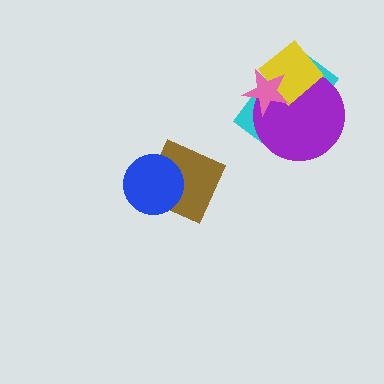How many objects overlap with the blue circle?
1 object overlaps with the blue circle.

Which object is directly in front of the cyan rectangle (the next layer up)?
The purple circle is directly in front of the cyan rectangle.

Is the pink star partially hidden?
No, no other shape covers it.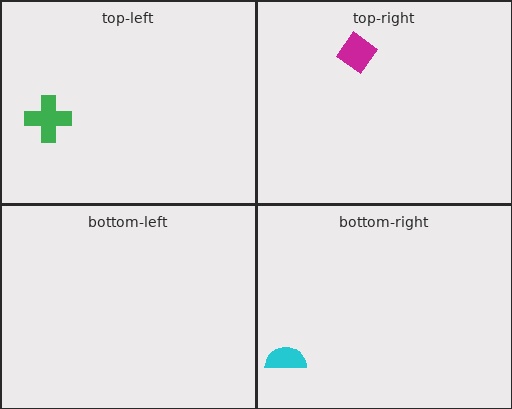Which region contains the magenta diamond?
The top-right region.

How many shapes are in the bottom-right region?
1.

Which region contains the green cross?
The top-left region.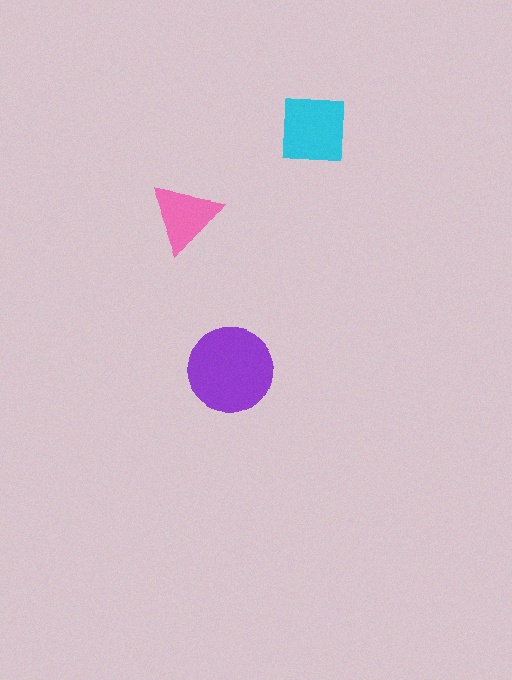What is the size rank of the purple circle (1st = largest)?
1st.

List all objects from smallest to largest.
The pink triangle, the cyan square, the purple circle.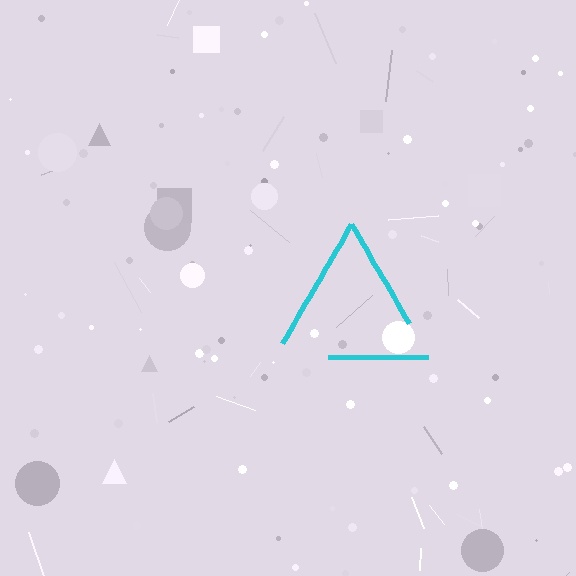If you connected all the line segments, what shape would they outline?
They would outline a triangle.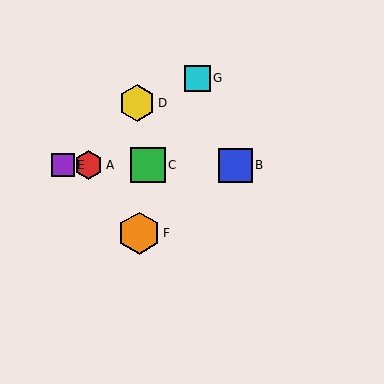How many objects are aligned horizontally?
4 objects (A, B, C, E) are aligned horizontally.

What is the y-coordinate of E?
Object E is at y≈165.